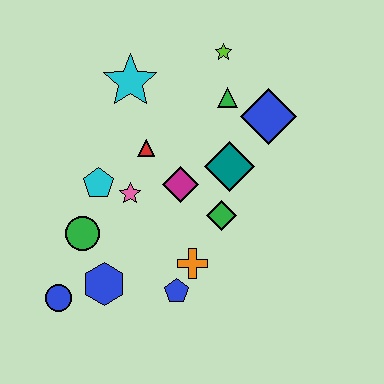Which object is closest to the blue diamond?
The green triangle is closest to the blue diamond.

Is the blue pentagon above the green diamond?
No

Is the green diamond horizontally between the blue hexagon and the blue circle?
No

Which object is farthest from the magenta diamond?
The blue circle is farthest from the magenta diamond.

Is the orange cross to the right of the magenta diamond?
Yes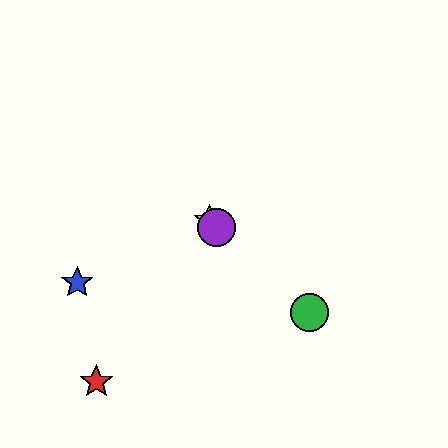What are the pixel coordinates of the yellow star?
The yellow star is at (209, 221).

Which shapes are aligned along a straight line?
The green circle, the yellow star, the purple circle are aligned along a straight line.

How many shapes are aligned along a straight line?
3 shapes (the green circle, the yellow star, the purple circle) are aligned along a straight line.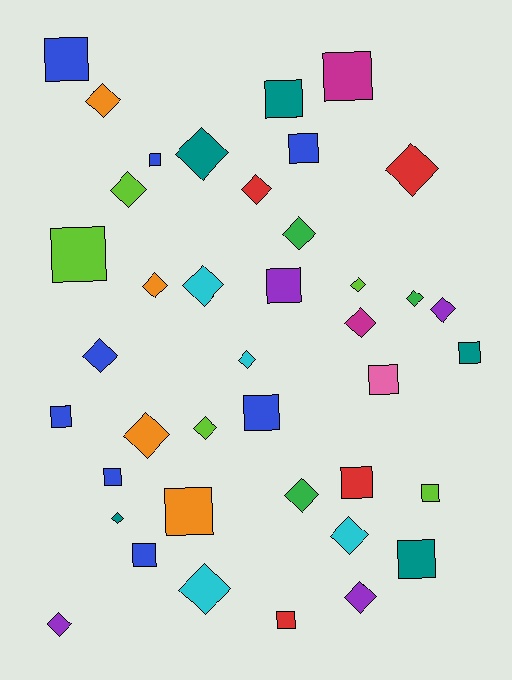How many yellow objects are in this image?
There are no yellow objects.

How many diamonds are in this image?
There are 22 diamonds.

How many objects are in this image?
There are 40 objects.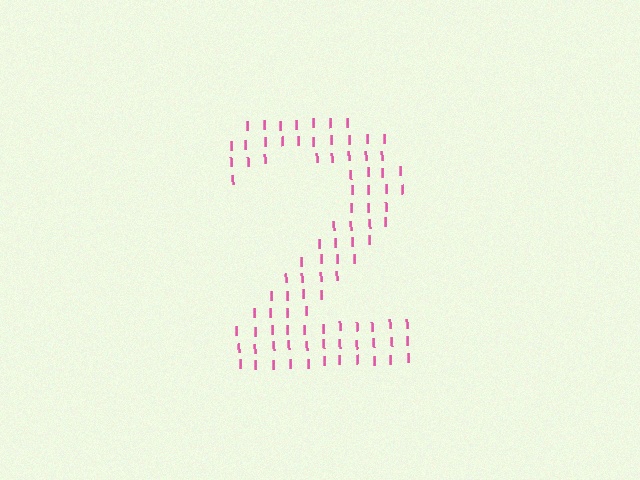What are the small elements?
The small elements are letter I's.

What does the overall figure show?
The overall figure shows the digit 2.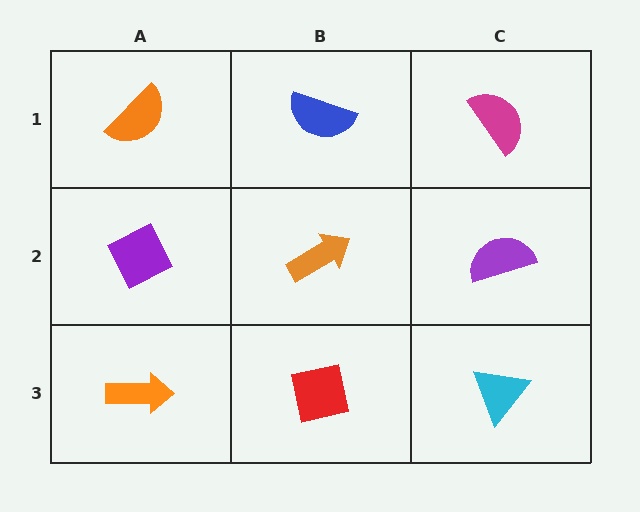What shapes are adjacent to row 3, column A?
A purple diamond (row 2, column A), a red square (row 3, column B).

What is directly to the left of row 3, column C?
A red square.